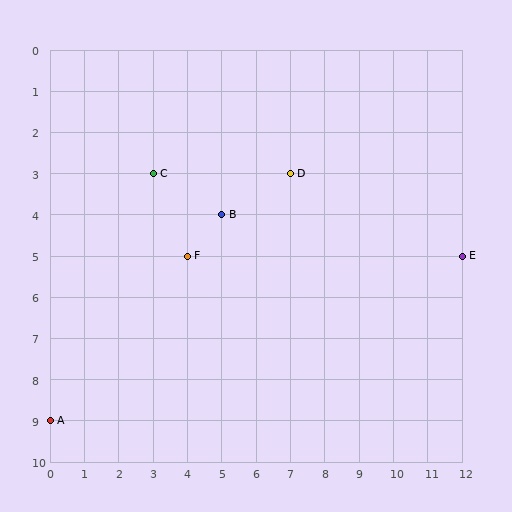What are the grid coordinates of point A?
Point A is at grid coordinates (0, 9).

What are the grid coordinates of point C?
Point C is at grid coordinates (3, 3).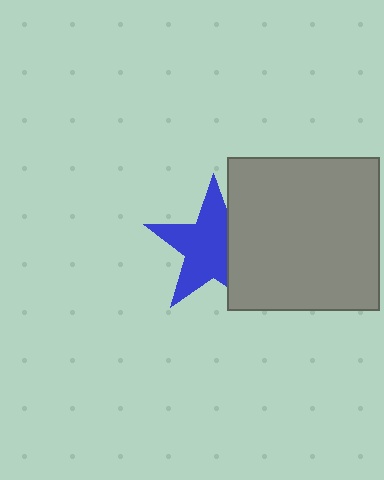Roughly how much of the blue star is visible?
Most of it is visible (roughly 69%).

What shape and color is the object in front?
The object in front is a gray square.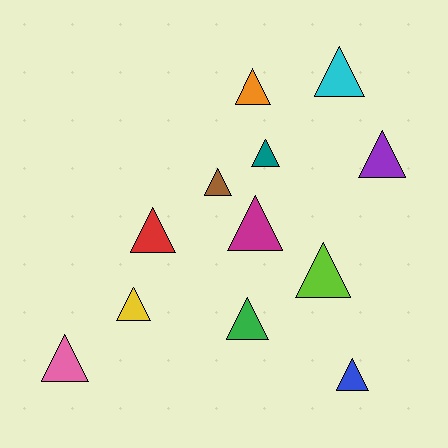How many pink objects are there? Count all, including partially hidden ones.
There is 1 pink object.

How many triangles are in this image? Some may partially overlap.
There are 12 triangles.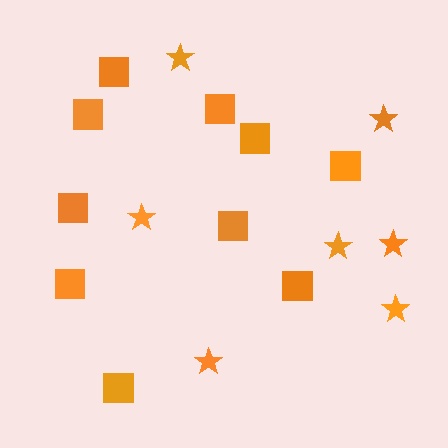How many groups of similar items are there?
There are 2 groups: one group of squares (10) and one group of stars (7).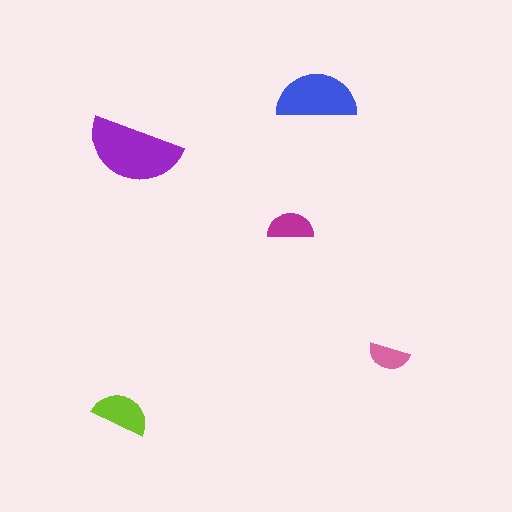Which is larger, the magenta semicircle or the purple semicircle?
The purple one.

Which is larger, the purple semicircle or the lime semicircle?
The purple one.